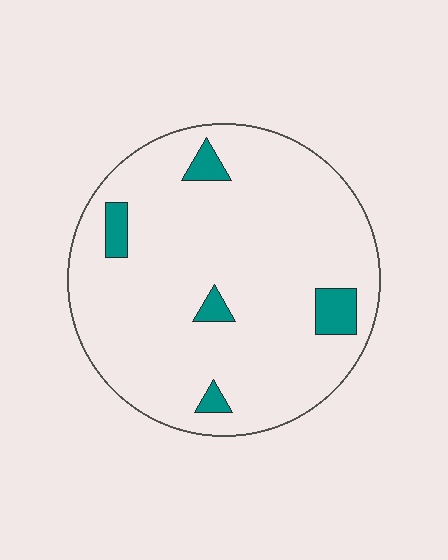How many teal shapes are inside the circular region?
5.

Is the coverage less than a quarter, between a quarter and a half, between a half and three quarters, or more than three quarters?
Less than a quarter.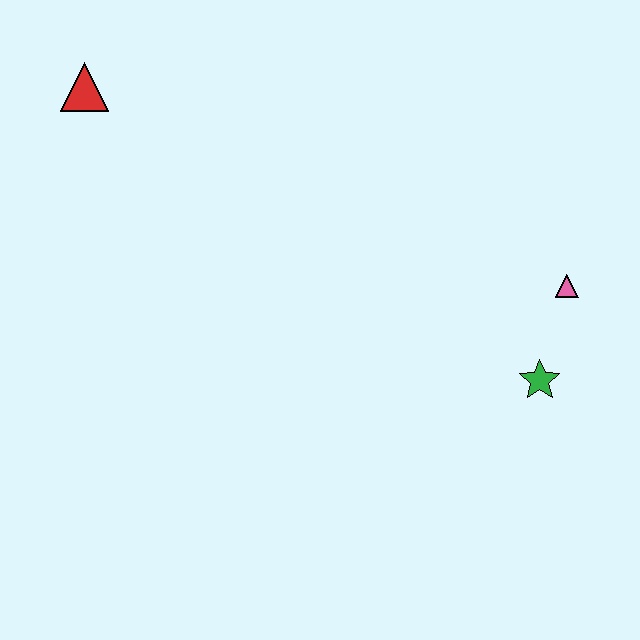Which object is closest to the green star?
The pink triangle is closest to the green star.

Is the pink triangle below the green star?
No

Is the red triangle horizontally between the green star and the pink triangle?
No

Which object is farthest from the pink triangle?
The red triangle is farthest from the pink triangle.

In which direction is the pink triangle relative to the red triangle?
The pink triangle is to the right of the red triangle.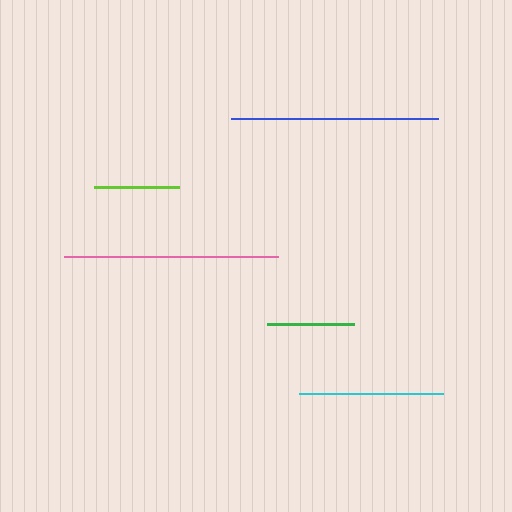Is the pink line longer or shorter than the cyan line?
The pink line is longer than the cyan line.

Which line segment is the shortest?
The lime line is the shortest at approximately 84 pixels.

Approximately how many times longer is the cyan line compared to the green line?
The cyan line is approximately 1.6 times the length of the green line.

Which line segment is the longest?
The pink line is the longest at approximately 214 pixels.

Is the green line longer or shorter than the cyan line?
The cyan line is longer than the green line.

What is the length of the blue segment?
The blue segment is approximately 207 pixels long.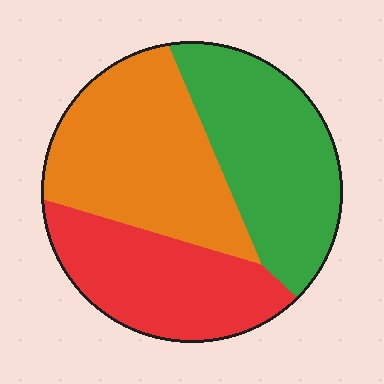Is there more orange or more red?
Orange.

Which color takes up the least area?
Red, at roughly 30%.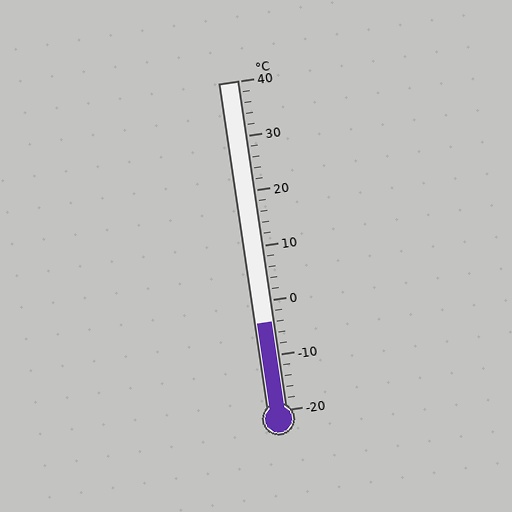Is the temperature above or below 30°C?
The temperature is below 30°C.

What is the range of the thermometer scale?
The thermometer scale ranges from -20°C to 40°C.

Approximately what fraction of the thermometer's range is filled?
The thermometer is filled to approximately 25% of its range.